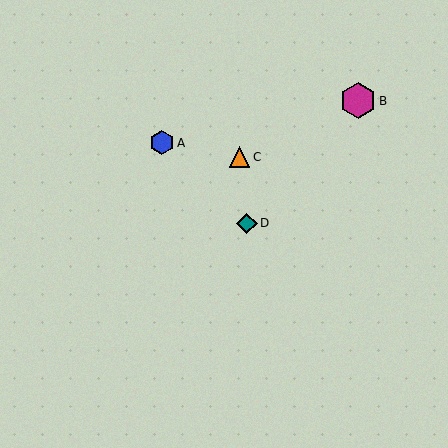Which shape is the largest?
The magenta hexagon (labeled B) is the largest.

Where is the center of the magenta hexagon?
The center of the magenta hexagon is at (358, 101).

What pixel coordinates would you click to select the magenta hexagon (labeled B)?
Click at (358, 101) to select the magenta hexagon B.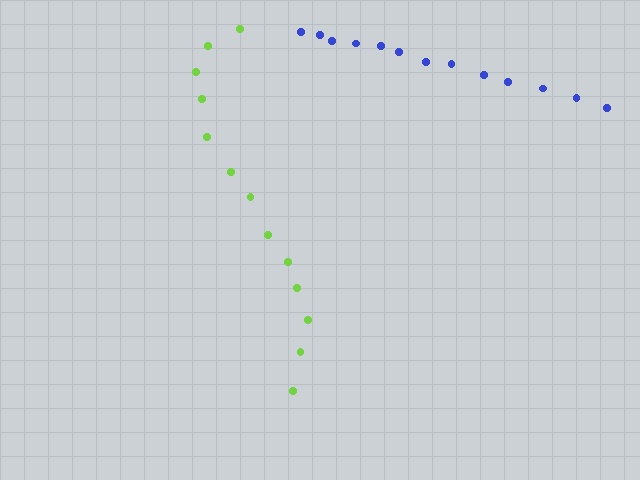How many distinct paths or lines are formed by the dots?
There are 2 distinct paths.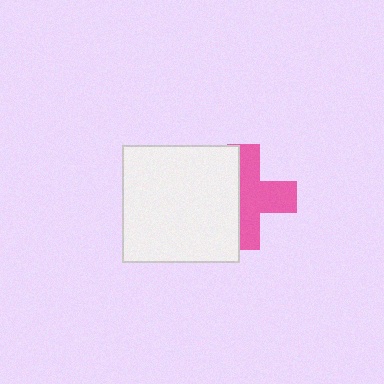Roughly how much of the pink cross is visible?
About half of it is visible (roughly 58%).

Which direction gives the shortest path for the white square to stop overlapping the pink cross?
Moving left gives the shortest separation.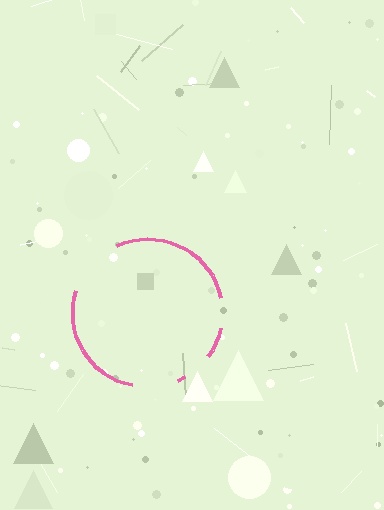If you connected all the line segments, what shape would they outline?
They would outline a circle.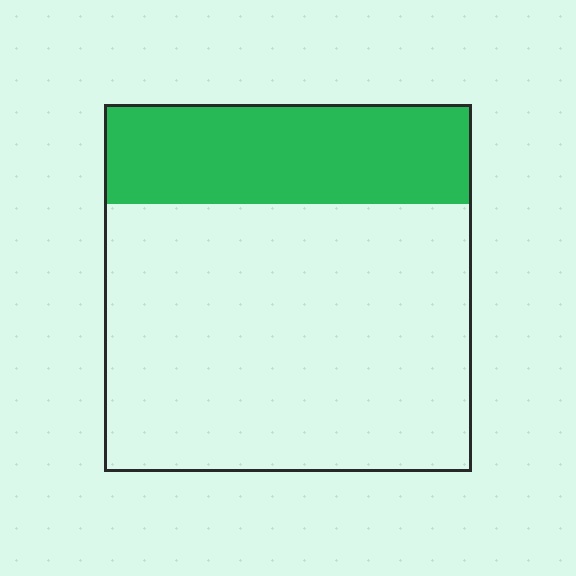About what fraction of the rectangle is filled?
About one quarter (1/4).